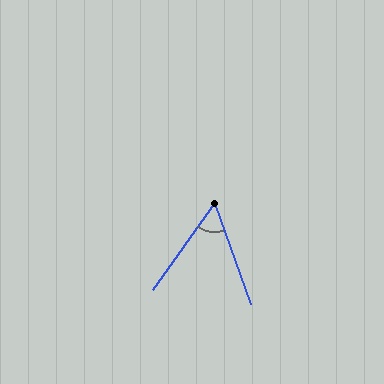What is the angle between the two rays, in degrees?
Approximately 55 degrees.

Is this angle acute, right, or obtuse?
It is acute.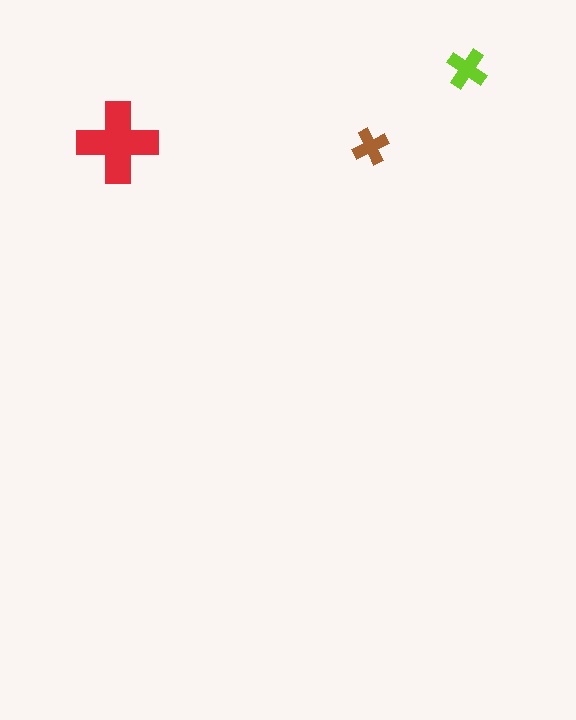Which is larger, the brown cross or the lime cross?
The lime one.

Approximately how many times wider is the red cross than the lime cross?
About 2 times wider.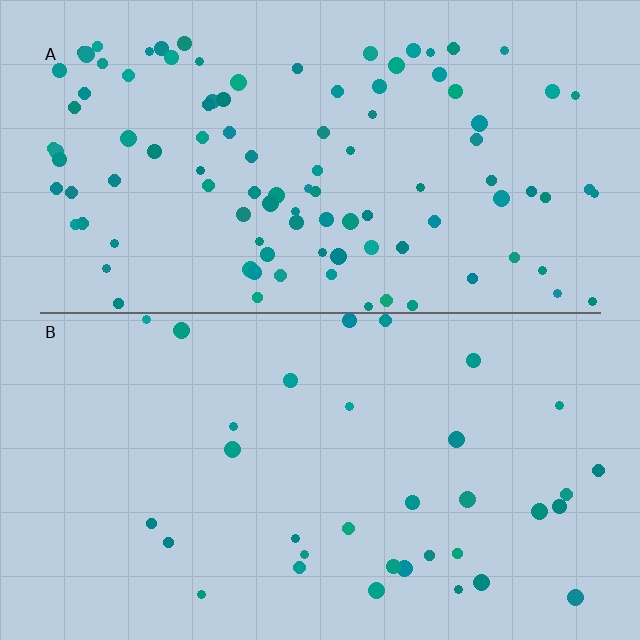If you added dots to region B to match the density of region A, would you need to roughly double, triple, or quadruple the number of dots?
Approximately triple.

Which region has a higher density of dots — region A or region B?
A (the top).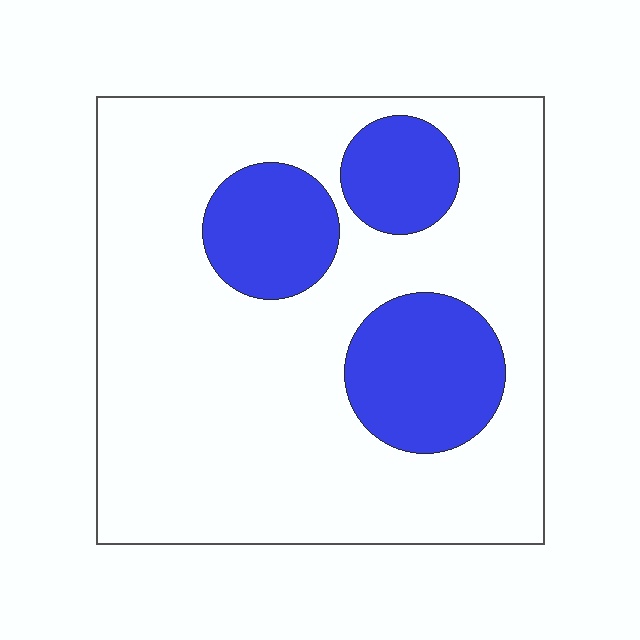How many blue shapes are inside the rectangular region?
3.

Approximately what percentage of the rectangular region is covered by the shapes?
Approximately 25%.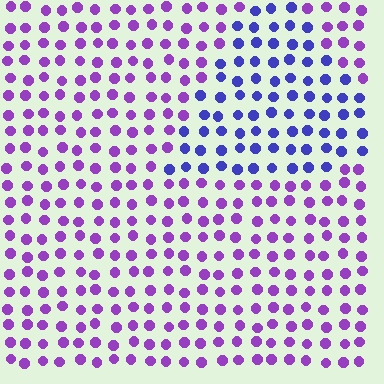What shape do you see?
I see a triangle.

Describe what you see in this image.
The image is filled with small purple elements in a uniform arrangement. A triangle-shaped region is visible where the elements are tinted to a slightly different hue, forming a subtle color boundary.